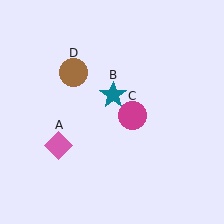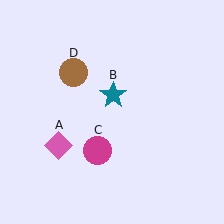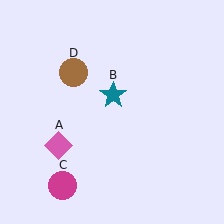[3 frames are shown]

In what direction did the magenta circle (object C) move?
The magenta circle (object C) moved down and to the left.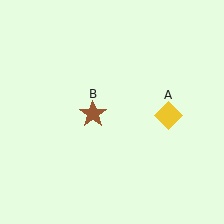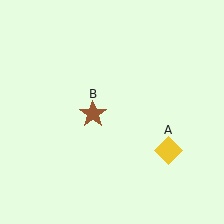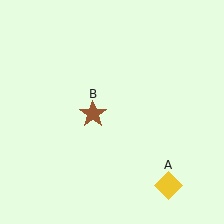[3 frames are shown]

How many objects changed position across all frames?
1 object changed position: yellow diamond (object A).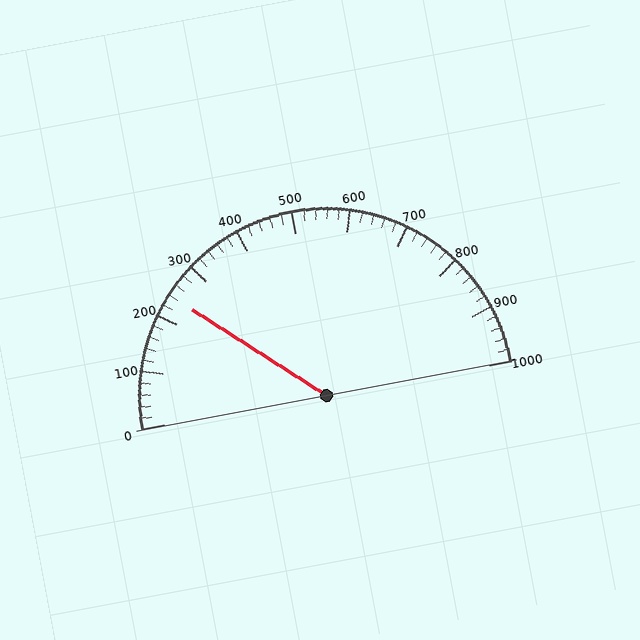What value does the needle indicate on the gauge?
The needle indicates approximately 240.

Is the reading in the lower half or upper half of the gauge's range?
The reading is in the lower half of the range (0 to 1000).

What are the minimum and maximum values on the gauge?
The gauge ranges from 0 to 1000.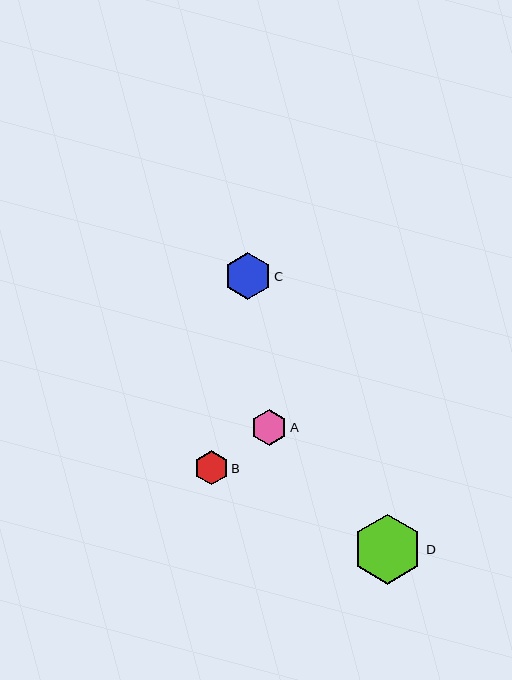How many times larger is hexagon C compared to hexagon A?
Hexagon C is approximately 1.3 times the size of hexagon A.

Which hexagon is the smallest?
Hexagon B is the smallest with a size of approximately 34 pixels.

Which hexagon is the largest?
Hexagon D is the largest with a size of approximately 70 pixels.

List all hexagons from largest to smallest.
From largest to smallest: D, C, A, B.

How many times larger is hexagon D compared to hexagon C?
Hexagon D is approximately 1.5 times the size of hexagon C.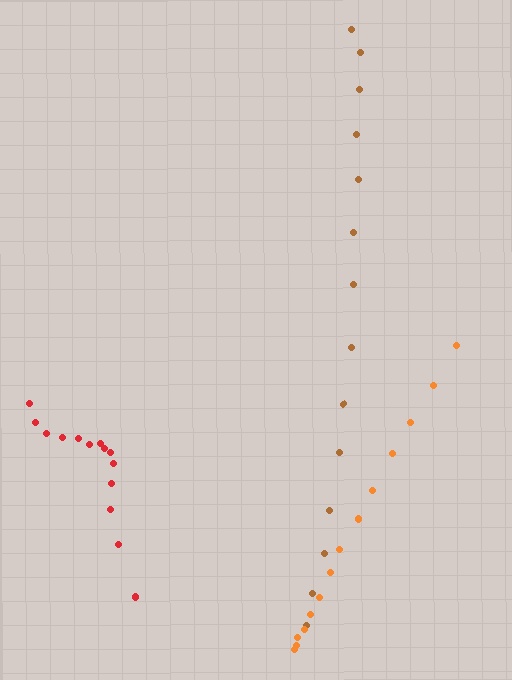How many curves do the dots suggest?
There are 3 distinct paths.